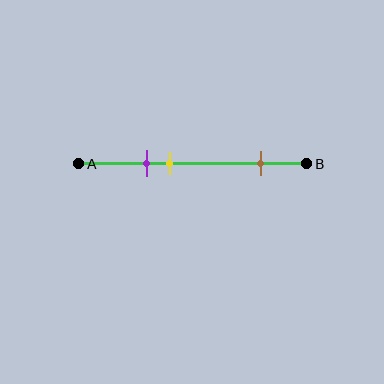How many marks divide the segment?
There are 3 marks dividing the segment.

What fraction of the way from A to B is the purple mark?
The purple mark is approximately 30% (0.3) of the way from A to B.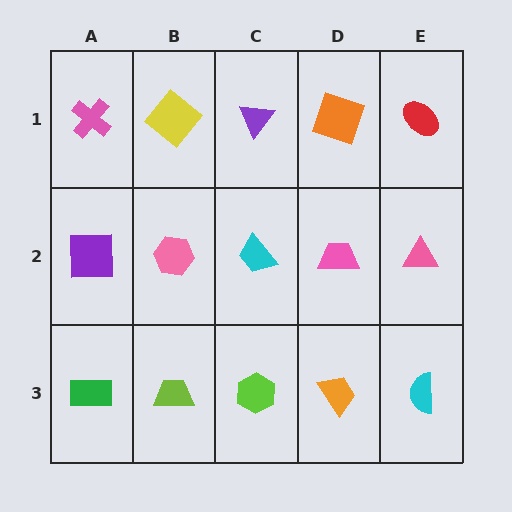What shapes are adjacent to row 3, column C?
A cyan trapezoid (row 2, column C), a lime trapezoid (row 3, column B), an orange trapezoid (row 3, column D).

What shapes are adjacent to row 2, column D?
An orange square (row 1, column D), an orange trapezoid (row 3, column D), a cyan trapezoid (row 2, column C), a pink triangle (row 2, column E).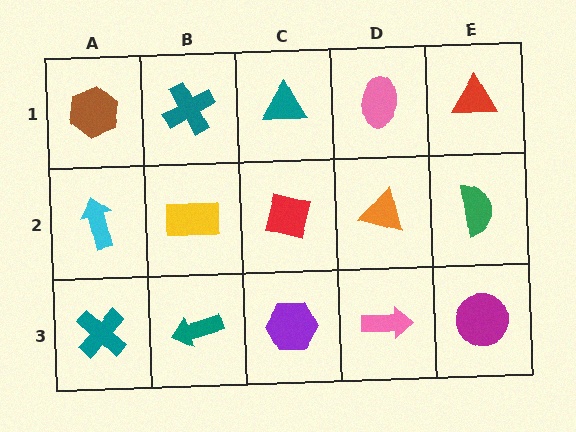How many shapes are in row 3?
5 shapes.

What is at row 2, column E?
A green semicircle.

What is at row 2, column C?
A red square.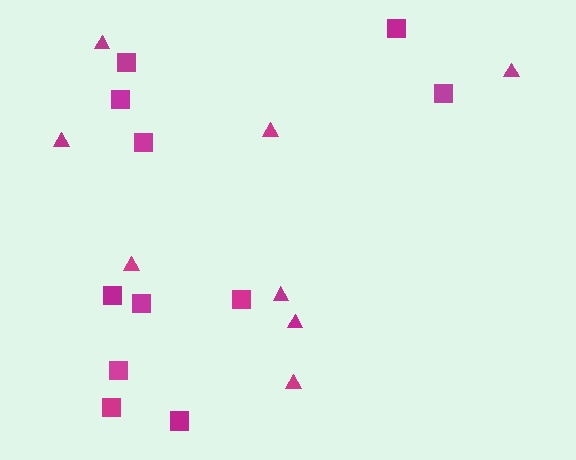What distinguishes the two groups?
There are 2 groups: one group of triangles (8) and one group of squares (11).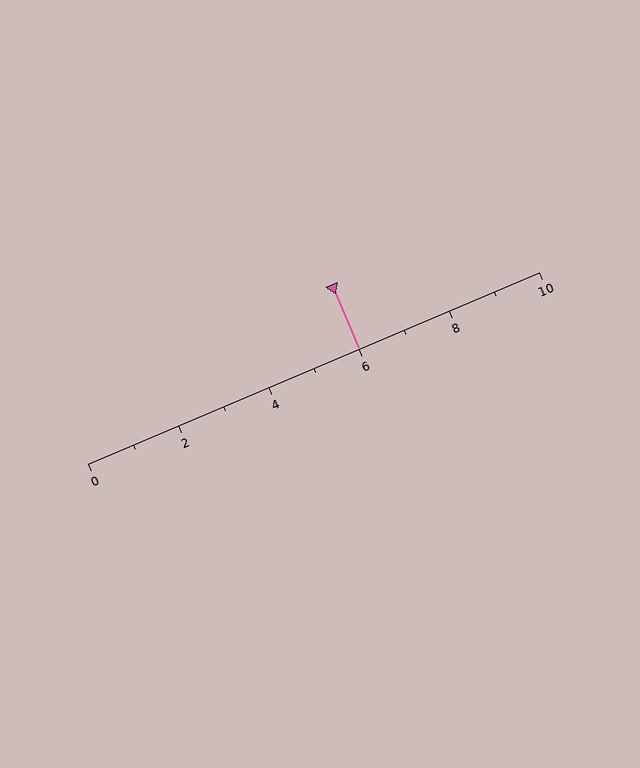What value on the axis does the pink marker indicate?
The marker indicates approximately 6.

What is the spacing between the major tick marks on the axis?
The major ticks are spaced 2 apart.